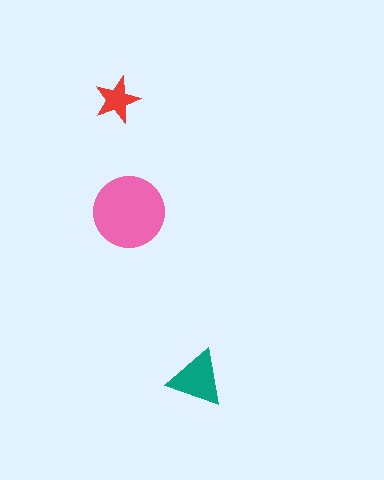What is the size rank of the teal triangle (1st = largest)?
2nd.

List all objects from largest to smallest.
The pink circle, the teal triangle, the red star.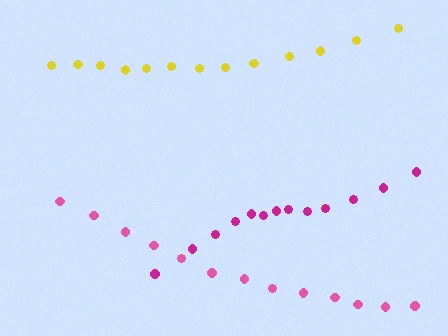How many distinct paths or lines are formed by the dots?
There are 3 distinct paths.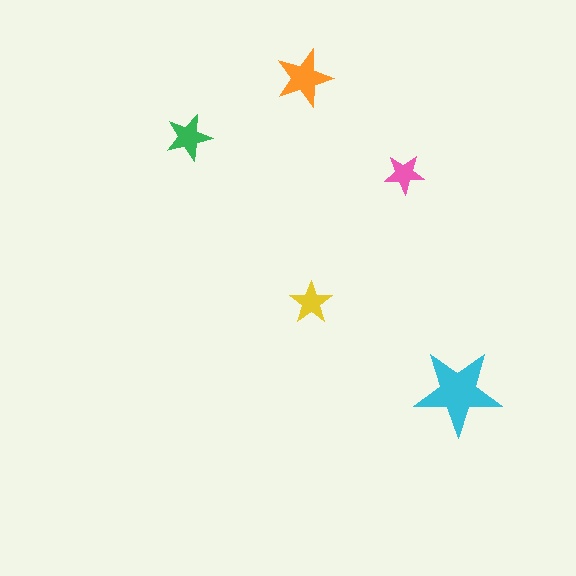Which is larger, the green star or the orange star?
The orange one.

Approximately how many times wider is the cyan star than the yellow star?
About 2 times wider.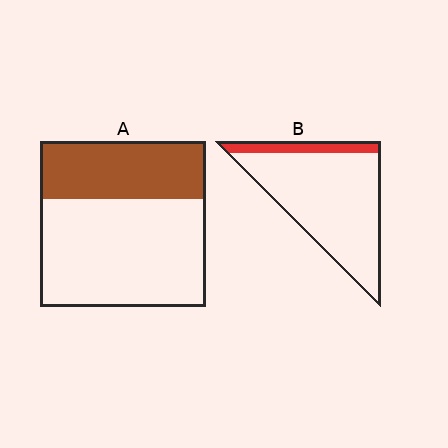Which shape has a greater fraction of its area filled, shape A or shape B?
Shape A.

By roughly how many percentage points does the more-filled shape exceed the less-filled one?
By roughly 20 percentage points (A over B).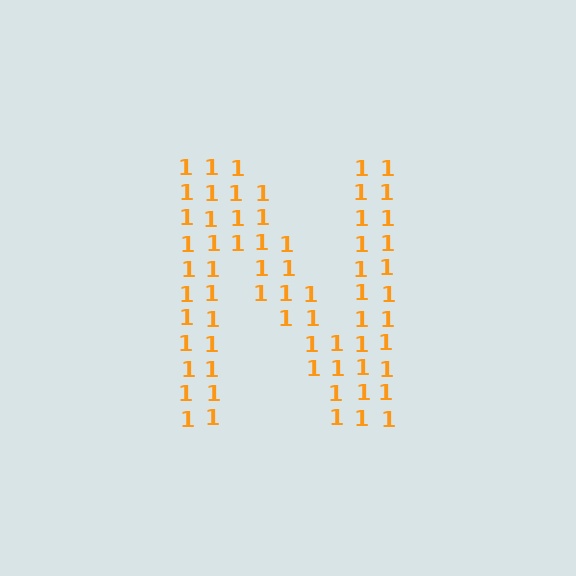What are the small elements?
The small elements are digit 1's.